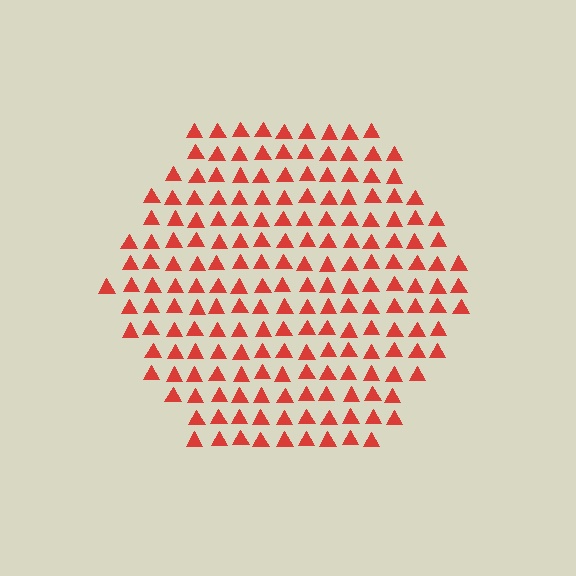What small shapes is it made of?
It is made of small triangles.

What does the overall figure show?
The overall figure shows a hexagon.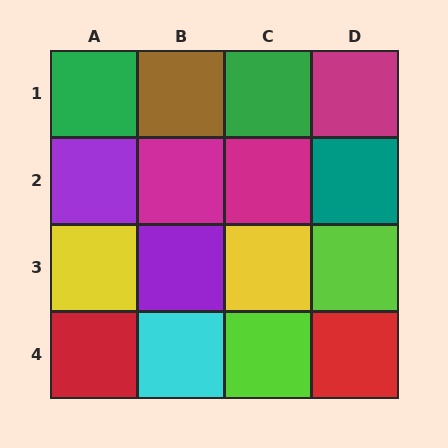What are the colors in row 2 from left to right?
Purple, magenta, magenta, teal.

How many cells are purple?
2 cells are purple.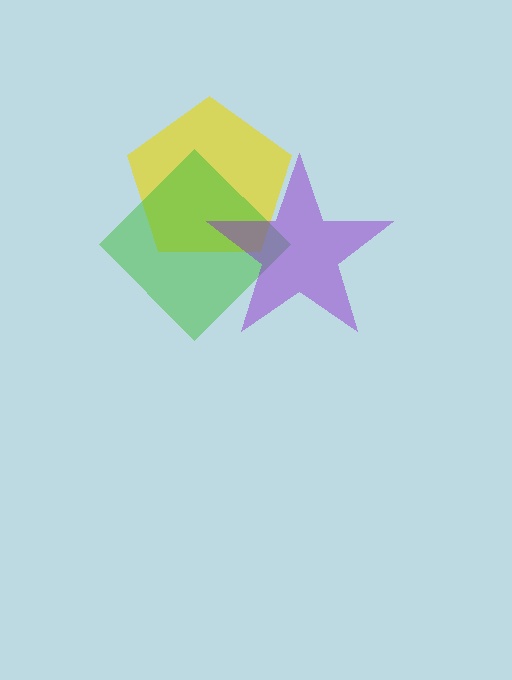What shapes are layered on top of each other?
The layered shapes are: a yellow pentagon, a green diamond, a purple star.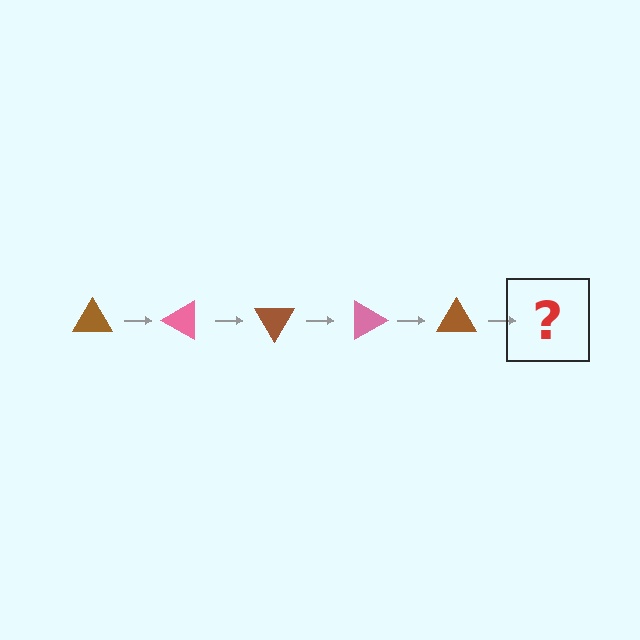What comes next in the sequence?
The next element should be a pink triangle, rotated 150 degrees from the start.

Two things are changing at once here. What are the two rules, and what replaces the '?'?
The two rules are that it rotates 30 degrees each step and the color cycles through brown and pink. The '?' should be a pink triangle, rotated 150 degrees from the start.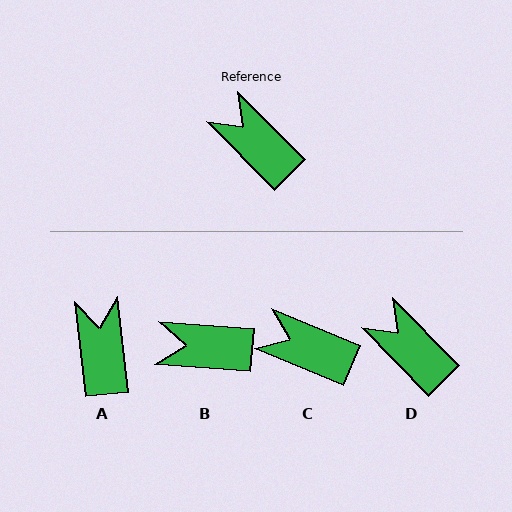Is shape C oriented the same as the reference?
No, it is off by about 23 degrees.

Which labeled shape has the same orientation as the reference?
D.